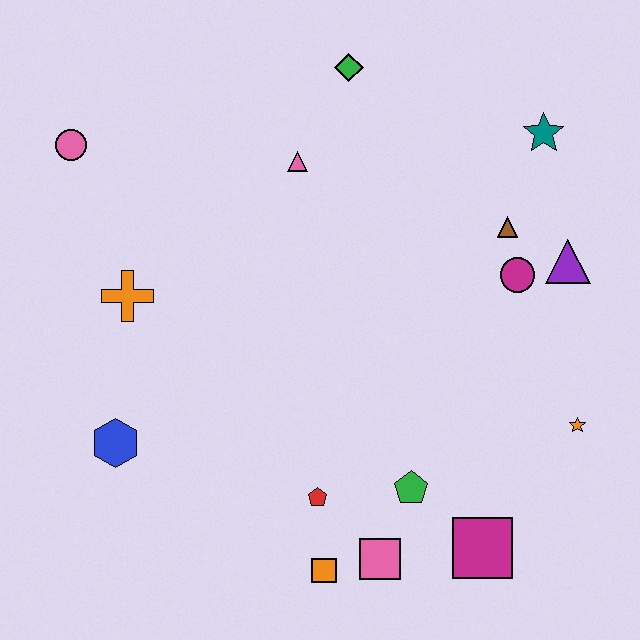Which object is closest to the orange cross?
The blue hexagon is closest to the orange cross.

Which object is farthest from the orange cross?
The orange star is farthest from the orange cross.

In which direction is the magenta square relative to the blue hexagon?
The magenta square is to the right of the blue hexagon.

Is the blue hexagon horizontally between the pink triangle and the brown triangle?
No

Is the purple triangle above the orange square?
Yes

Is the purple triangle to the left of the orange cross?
No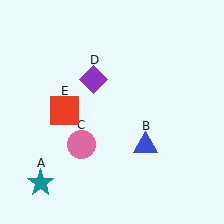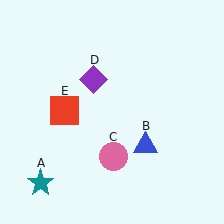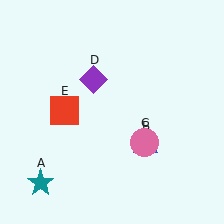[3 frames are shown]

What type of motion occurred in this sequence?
The pink circle (object C) rotated counterclockwise around the center of the scene.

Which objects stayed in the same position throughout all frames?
Teal star (object A) and blue triangle (object B) and purple diamond (object D) and red square (object E) remained stationary.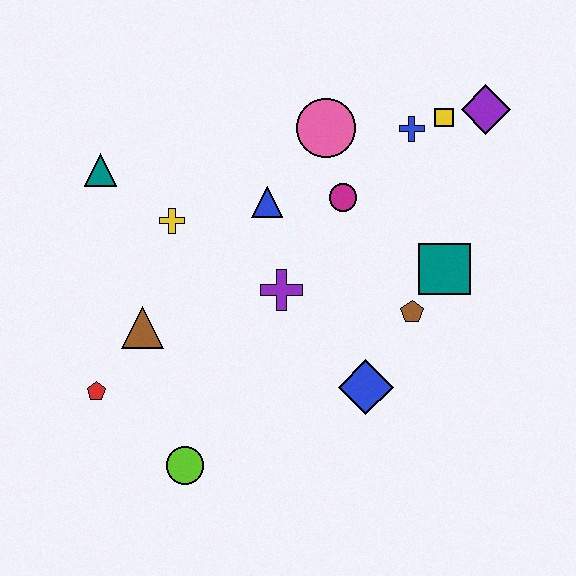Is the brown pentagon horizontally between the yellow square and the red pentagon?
Yes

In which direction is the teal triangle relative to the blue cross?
The teal triangle is to the left of the blue cross.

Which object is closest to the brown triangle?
The red pentagon is closest to the brown triangle.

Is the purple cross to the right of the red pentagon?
Yes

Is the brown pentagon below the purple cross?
Yes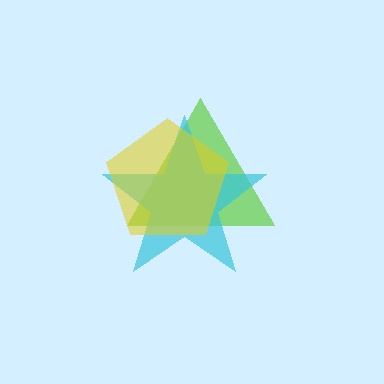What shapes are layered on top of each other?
The layered shapes are: a lime triangle, a cyan star, a yellow pentagon.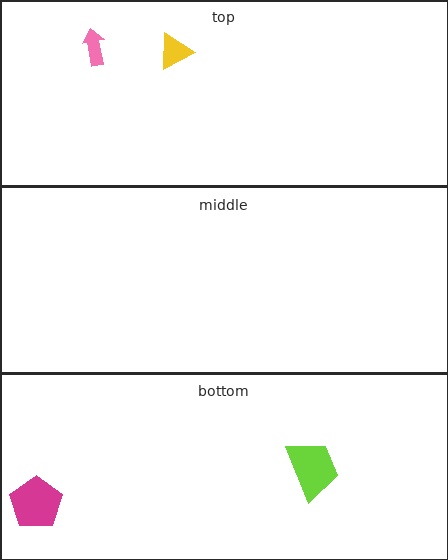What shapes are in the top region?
The pink arrow, the yellow triangle.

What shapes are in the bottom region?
The magenta pentagon, the lime trapezoid.